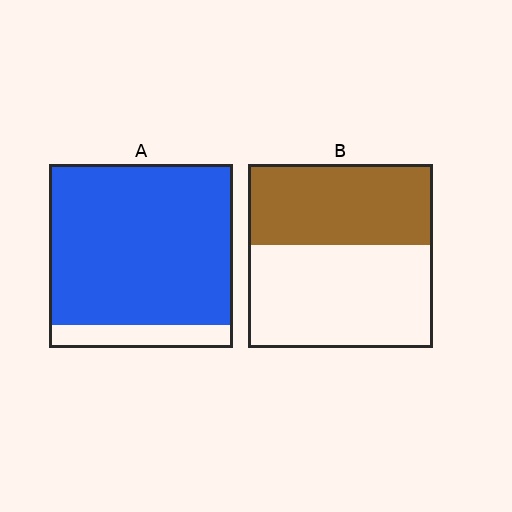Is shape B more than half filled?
No.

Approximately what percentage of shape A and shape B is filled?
A is approximately 90% and B is approximately 45%.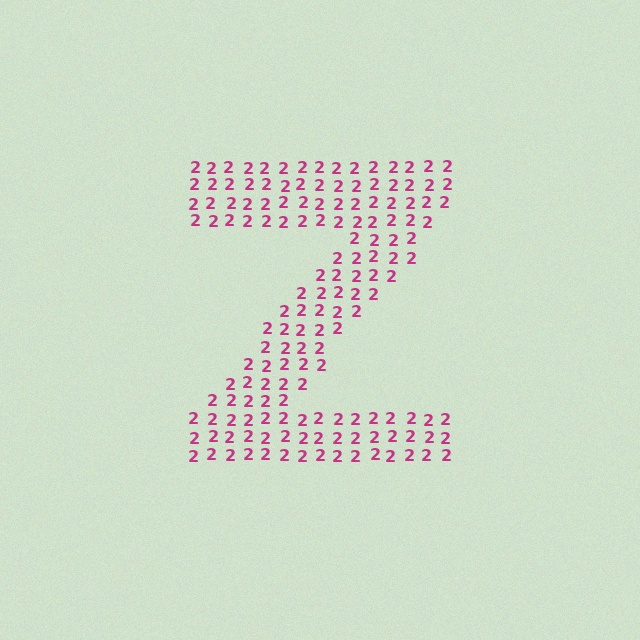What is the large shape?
The large shape is the letter Z.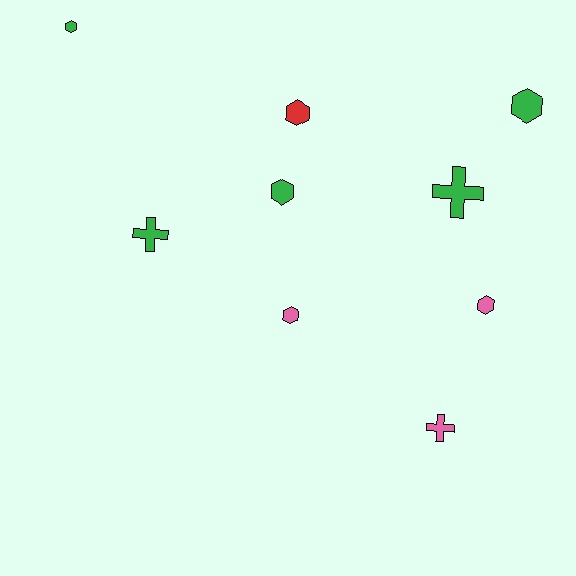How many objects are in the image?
There are 9 objects.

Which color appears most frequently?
Green, with 5 objects.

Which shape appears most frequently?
Hexagon, with 6 objects.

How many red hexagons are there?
There is 1 red hexagon.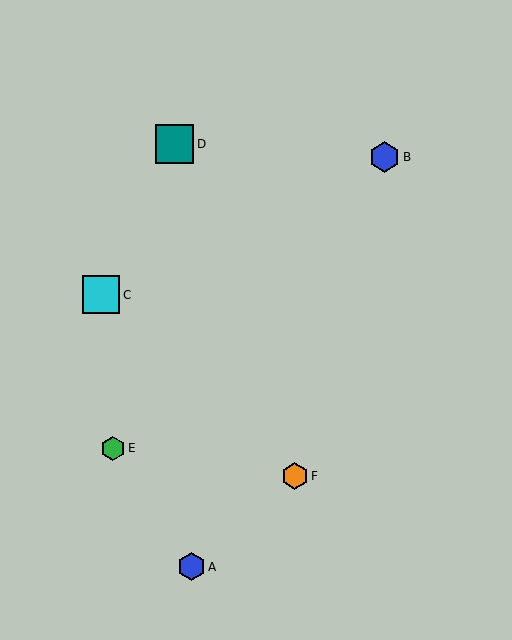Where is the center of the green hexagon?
The center of the green hexagon is at (113, 448).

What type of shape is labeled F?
Shape F is an orange hexagon.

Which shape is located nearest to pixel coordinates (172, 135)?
The teal square (labeled D) at (174, 144) is nearest to that location.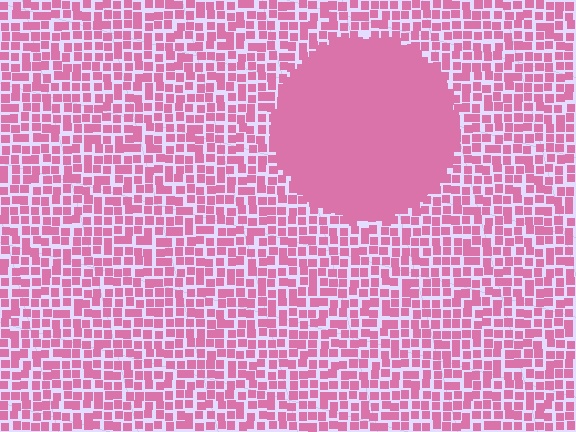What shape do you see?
I see a circle.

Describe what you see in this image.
The image contains small pink elements arranged at two different densities. A circle-shaped region is visible where the elements are more densely packed than the surrounding area.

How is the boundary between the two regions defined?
The boundary is defined by a change in element density (approximately 2.5x ratio). All elements are the same color, size, and shape.